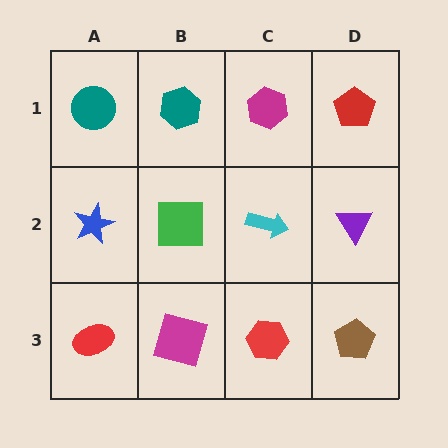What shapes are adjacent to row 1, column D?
A purple triangle (row 2, column D), a magenta hexagon (row 1, column C).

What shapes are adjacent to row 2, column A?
A teal circle (row 1, column A), a red ellipse (row 3, column A), a green square (row 2, column B).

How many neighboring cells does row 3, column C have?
3.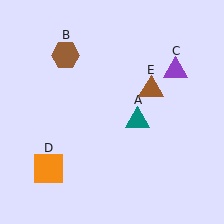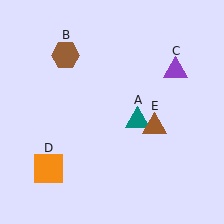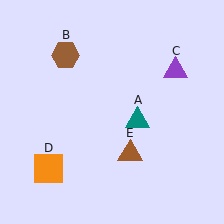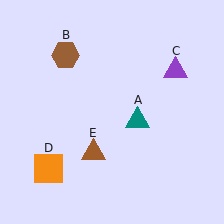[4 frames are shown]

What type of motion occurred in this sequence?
The brown triangle (object E) rotated clockwise around the center of the scene.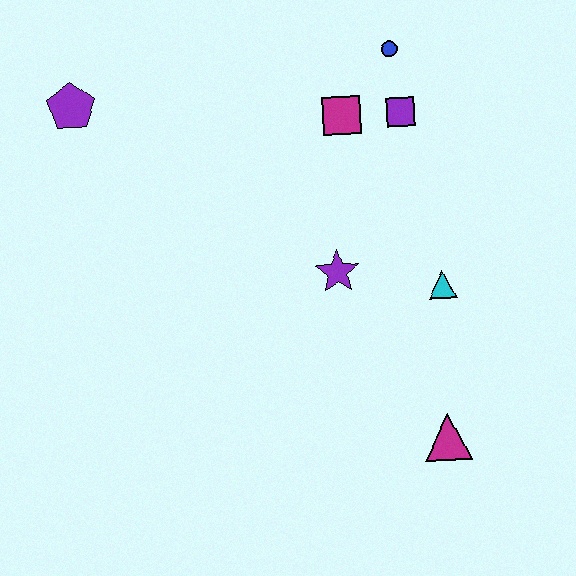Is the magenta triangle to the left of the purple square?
No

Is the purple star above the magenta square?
No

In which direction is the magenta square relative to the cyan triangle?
The magenta square is above the cyan triangle.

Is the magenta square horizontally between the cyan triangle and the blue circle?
No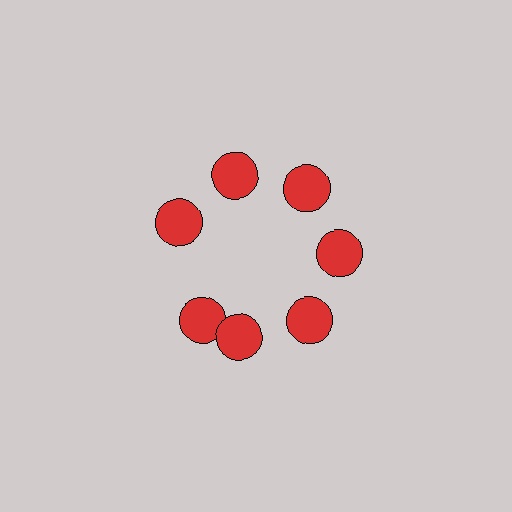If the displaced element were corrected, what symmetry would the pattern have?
It would have 7-fold rotational symmetry — the pattern would map onto itself every 51 degrees.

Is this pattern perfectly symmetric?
No. The 7 red circles are arranged in a ring, but one element near the 8 o'clock position is rotated out of alignment along the ring, breaking the 7-fold rotational symmetry.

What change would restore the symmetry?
The symmetry would be restored by rotating it back into even spacing with its neighbors so that all 7 circles sit at equal angles and equal distance from the center.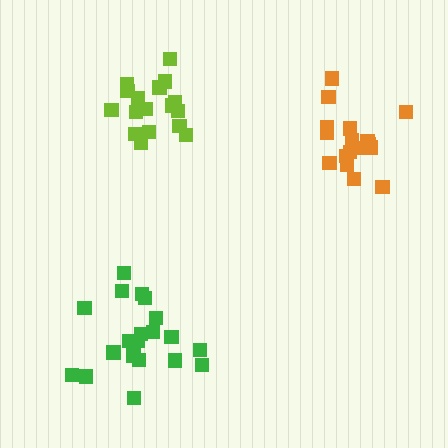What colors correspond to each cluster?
The clusters are colored: lime, green, orange.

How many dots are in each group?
Group 1: 17 dots, Group 2: 20 dots, Group 3: 17 dots (54 total).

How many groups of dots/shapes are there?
There are 3 groups.